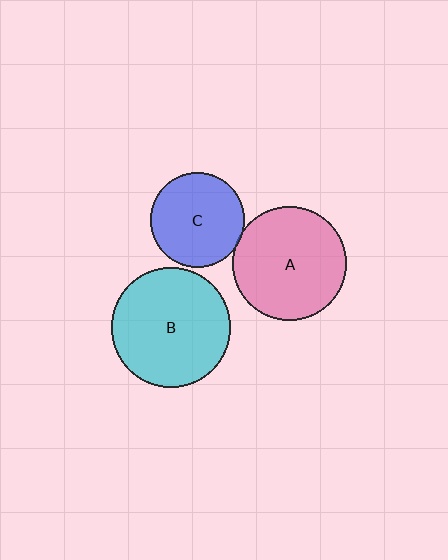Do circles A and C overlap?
Yes.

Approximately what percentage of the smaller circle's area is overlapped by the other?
Approximately 5%.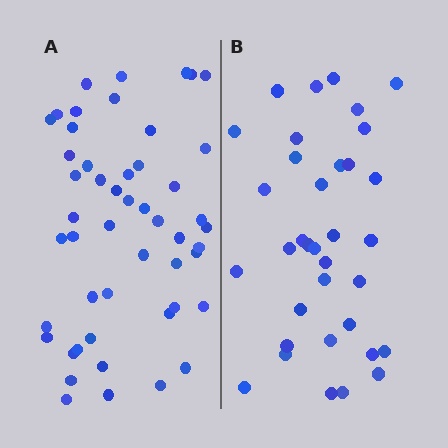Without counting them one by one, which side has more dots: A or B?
Region A (the left region) has more dots.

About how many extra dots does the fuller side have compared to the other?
Region A has approximately 15 more dots than region B.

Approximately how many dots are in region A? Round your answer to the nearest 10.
About 50 dots.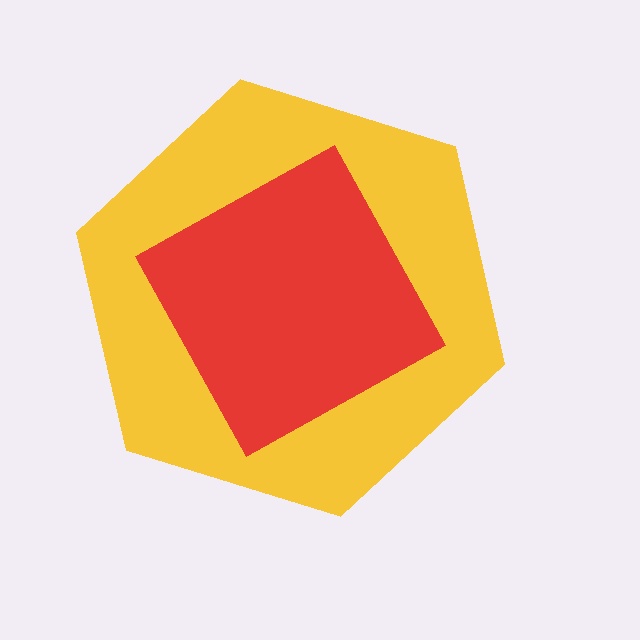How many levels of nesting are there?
2.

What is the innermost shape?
The red diamond.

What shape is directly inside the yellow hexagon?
The red diamond.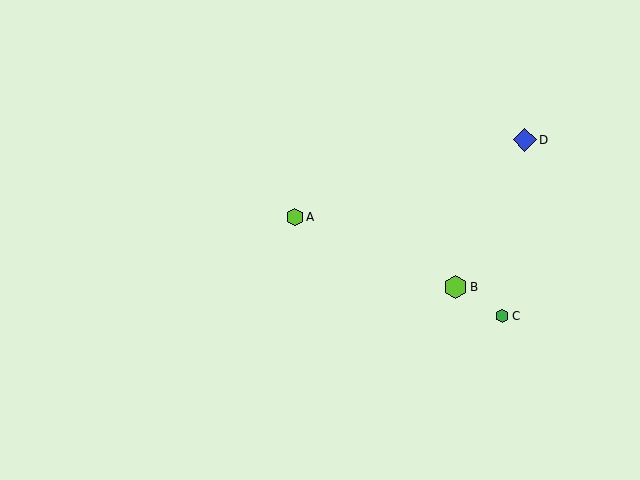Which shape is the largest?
The lime hexagon (labeled B) is the largest.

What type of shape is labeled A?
Shape A is a lime hexagon.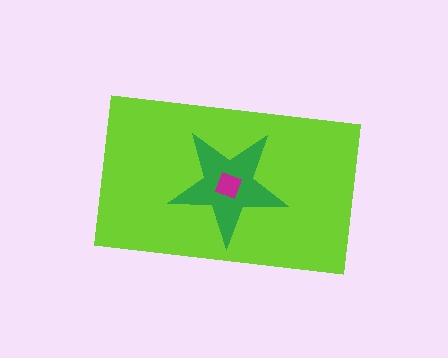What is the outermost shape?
The lime rectangle.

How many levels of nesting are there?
3.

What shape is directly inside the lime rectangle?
The green star.